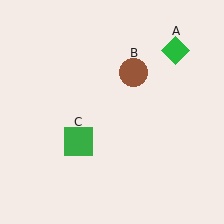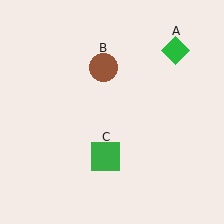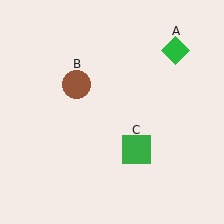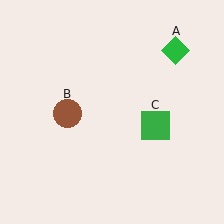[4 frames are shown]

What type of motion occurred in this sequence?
The brown circle (object B), green square (object C) rotated counterclockwise around the center of the scene.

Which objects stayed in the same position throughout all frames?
Green diamond (object A) remained stationary.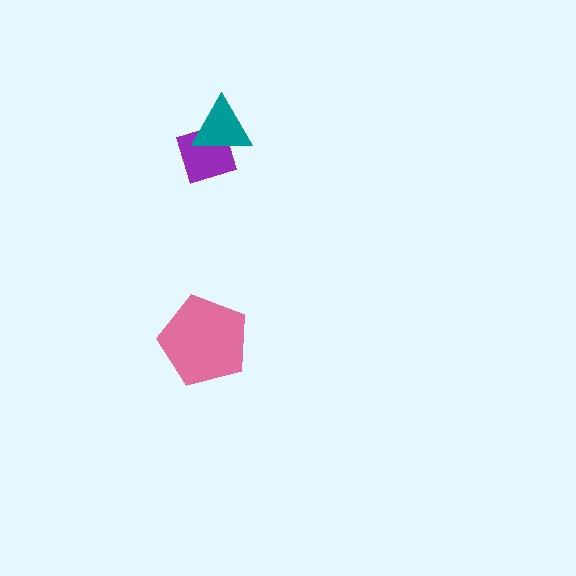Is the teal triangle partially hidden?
No, no other shape covers it.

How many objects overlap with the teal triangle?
1 object overlaps with the teal triangle.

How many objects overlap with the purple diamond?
1 object overlaps with the purple diamond.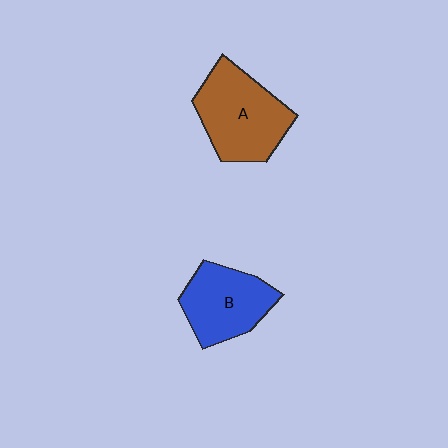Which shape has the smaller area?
Shape B (blue).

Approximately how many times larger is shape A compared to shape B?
Approximately 1.2 times.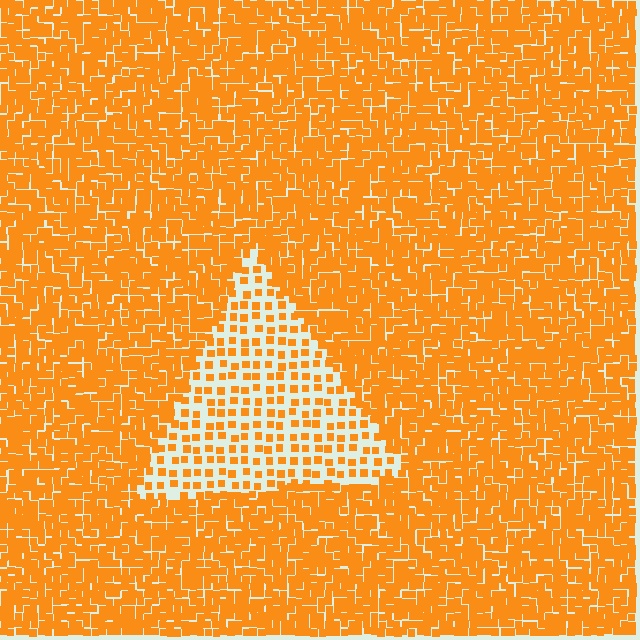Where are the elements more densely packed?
The elements are more densely packed outside the triangle boundary.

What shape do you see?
I see a triangle.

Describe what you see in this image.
The image contains small orange elements arranged at two different densities. A triangle-shaped region is visible where the elements are less densely packed than the surrounding area.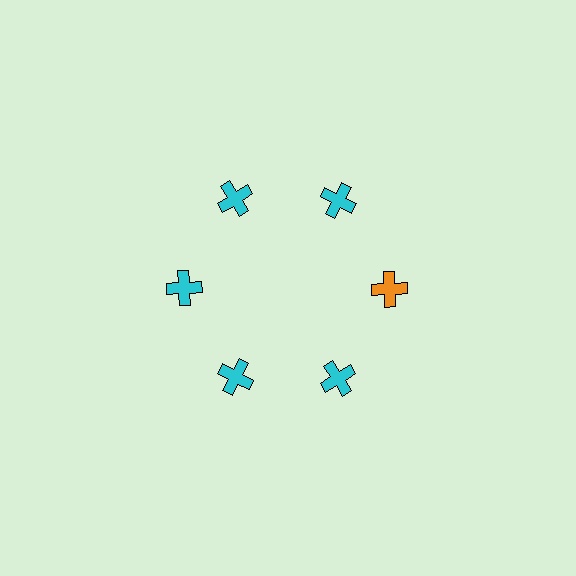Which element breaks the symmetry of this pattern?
The orange cross at roughly the 3 o'clock position breaks the symmetry. All other shapes are cyan crosses.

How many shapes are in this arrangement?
There are 6 shapes arranged in a ring pattern.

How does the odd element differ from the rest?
It has a different color: orange instead of cyan.